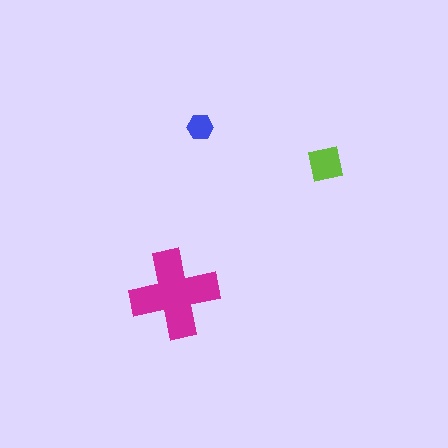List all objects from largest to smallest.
The magenta cross, the lime square, the blue hexagon.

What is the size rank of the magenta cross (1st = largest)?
1st.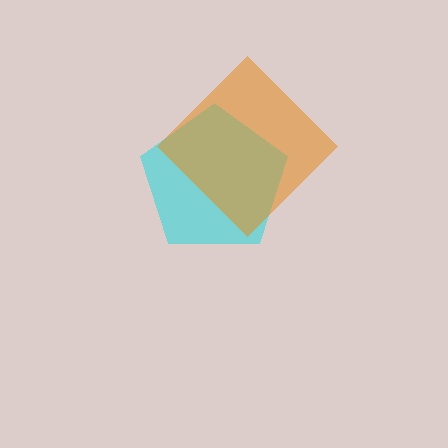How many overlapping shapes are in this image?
There are 2 overlapping shapes in the image.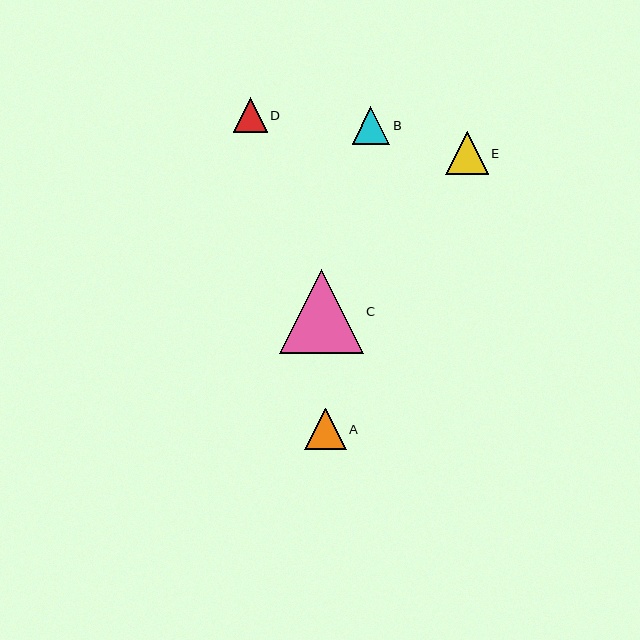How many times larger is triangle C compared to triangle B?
Triangle C is approximately 2.2 times the size of triangle B.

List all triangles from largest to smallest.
From largest to smallest: C, E, A, B, D.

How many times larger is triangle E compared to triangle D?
Triangle E is approximately 1.2 times the size of triangle D.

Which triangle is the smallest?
Triangle D is the smallest with a size of approximately 34 pixels.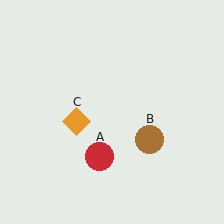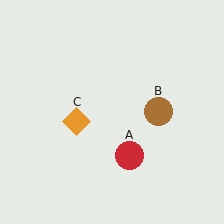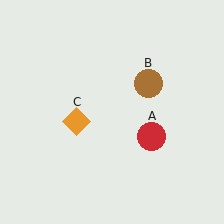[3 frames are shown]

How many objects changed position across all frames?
2 objects changed position: red circle (object A), brown circle (object B).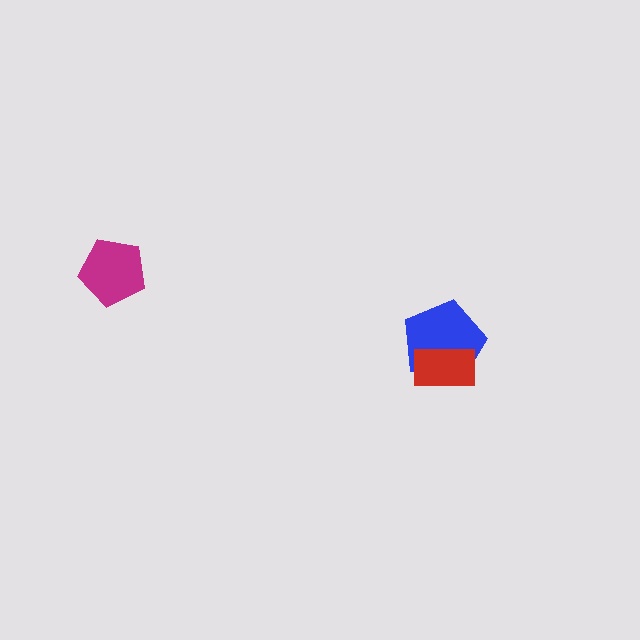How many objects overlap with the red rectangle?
1 object overlaps with the red rectangle.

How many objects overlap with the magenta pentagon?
0 objects overlap with the magenta pentagon.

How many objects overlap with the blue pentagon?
1 object overlaps with the blue pentagon.